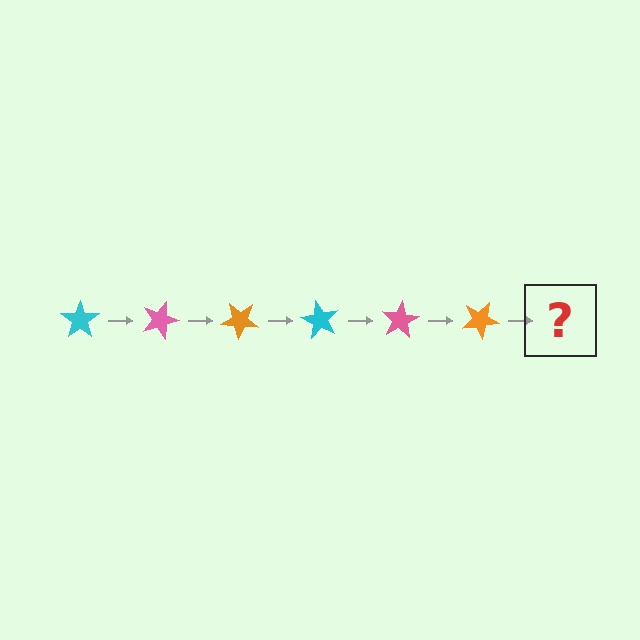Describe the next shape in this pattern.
It should be a cyan star, rotated 120 degrees from the start.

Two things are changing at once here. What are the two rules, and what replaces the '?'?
The two rules are that it rotates 20 degrees each step and the color cycles through cyan, pink, and orange. The '?' should be a cyan star, rotated 120 degrees from the start.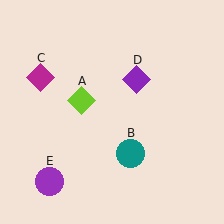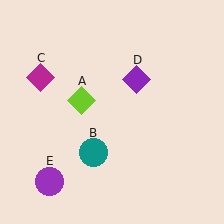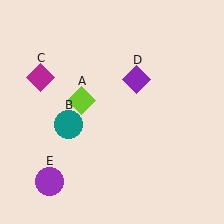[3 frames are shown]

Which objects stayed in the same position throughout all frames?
Lime diamond (object A) and magenta diamond (object C) and purple diamond (object D) and purple circle (object E) remained stationary.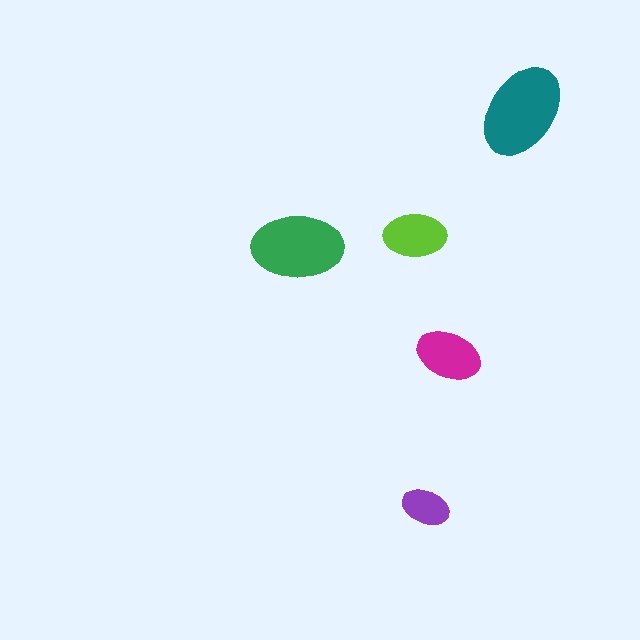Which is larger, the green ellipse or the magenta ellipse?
The green one.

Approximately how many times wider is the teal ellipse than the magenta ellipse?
About 1.5 times wider.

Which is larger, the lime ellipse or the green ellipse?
The green one.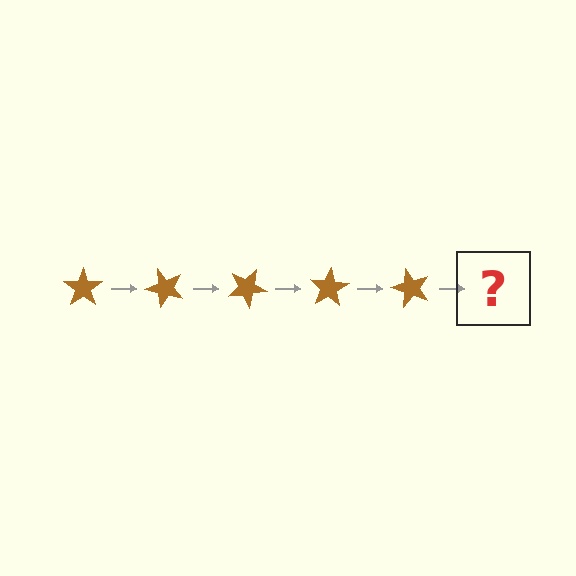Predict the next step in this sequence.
The next step is a brown star rotated 250 degrees.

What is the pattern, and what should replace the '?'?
The pattern is that the star rotates 50 degrees each step. The '?' should be a brown star rotated 250 degrees.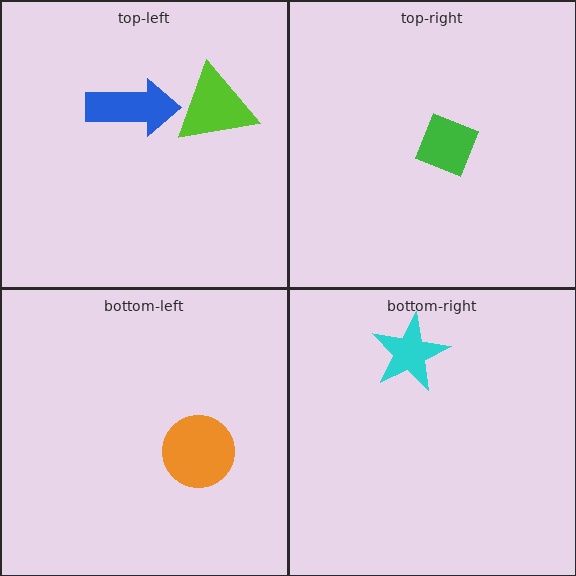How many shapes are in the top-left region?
2.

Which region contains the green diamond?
The top-right region.